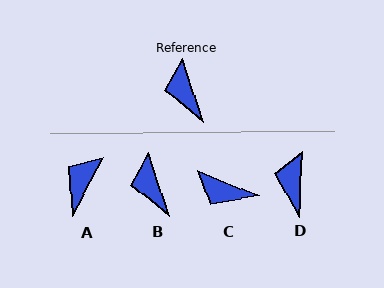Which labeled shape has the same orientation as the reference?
B.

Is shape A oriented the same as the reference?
No, it is off by about 46 degrees.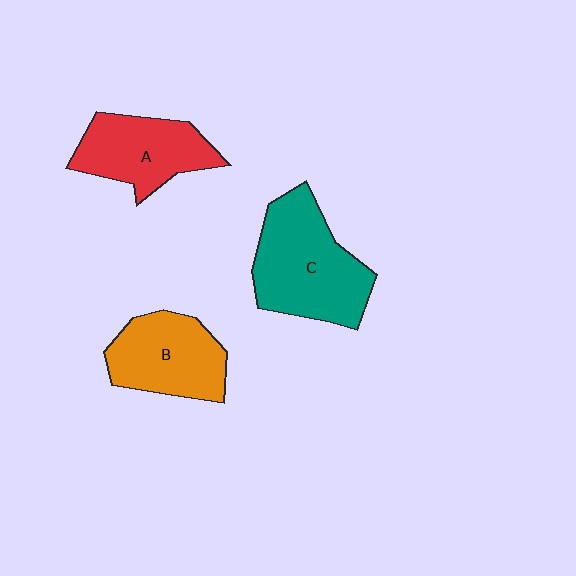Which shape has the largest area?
Shape C (teal).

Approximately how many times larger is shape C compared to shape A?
Approximately 1.4 times.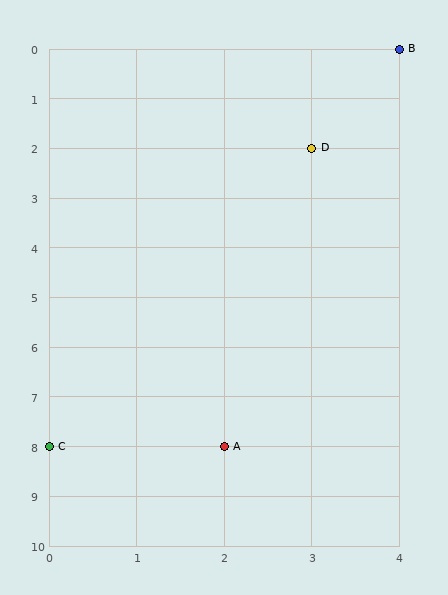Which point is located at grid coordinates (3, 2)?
Point D is at (3, 2).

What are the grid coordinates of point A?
Point A is at grid coordinates (2, 8).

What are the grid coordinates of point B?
Point B is at grid coordinates (4, 0).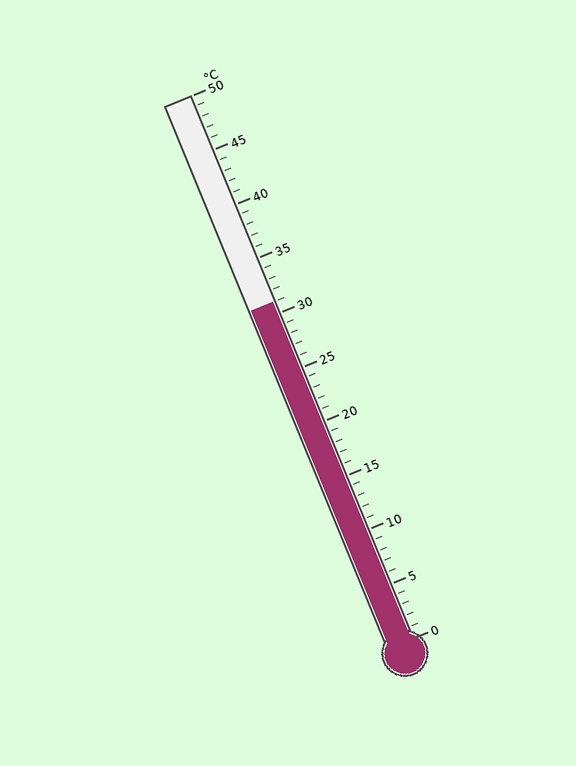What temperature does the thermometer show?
The thermometer shows approximately 31°C.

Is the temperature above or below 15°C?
The temperature is above 15°C.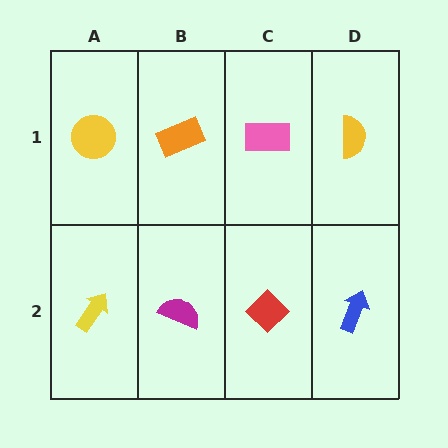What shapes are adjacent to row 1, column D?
A blue arrow (row 2, column D), a pink rectangle (row 1, column C).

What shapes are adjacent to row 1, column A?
A yellow arrow (row 2, column A), an orange rectangle (row 1, column B).